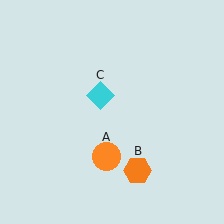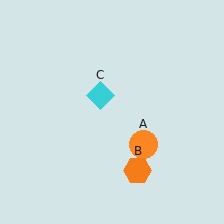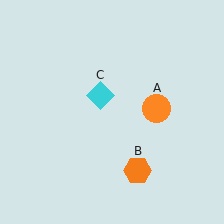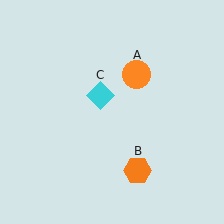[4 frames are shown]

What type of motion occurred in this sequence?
The orange circle (object A) rotated counterclockwise around the center of the scene.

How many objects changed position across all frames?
1 object changed position: orange circle (object A).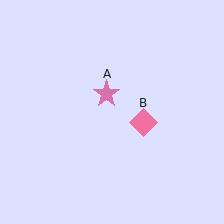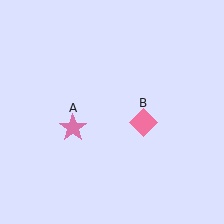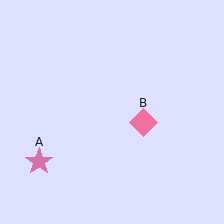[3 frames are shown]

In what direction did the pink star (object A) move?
The pink star (object A) moved down and to the left.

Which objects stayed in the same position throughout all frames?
Pink diamond (object B) remained stationary.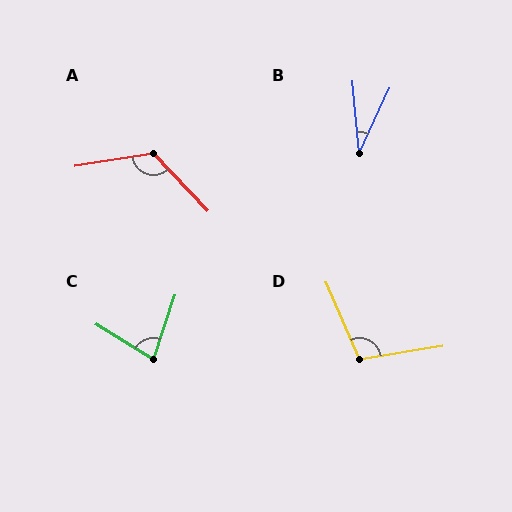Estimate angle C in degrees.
Approximately 77 degrees.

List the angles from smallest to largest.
B (30°), C (77°), D (104°), A (125°).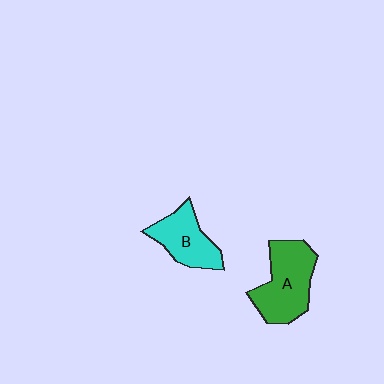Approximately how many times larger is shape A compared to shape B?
Approximately 1.4 times.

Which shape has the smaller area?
Shape B (cyan).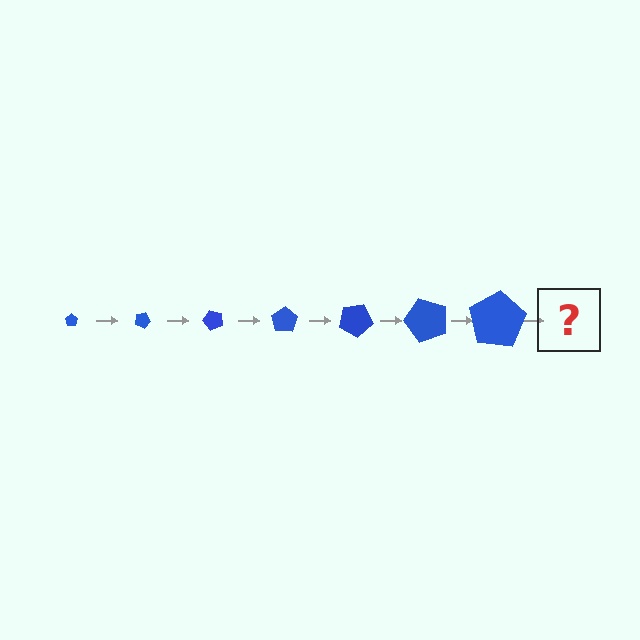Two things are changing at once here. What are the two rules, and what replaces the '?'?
The two rules are that the pentagon grows larger each step and it rotates 25 degrees each step. The '?' should be a pentagon, larger than the previous one and rotated 175 degrees from the start.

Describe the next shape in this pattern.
It should be a pentagon, larger than the previous one and rotated 175 degrees from the start.